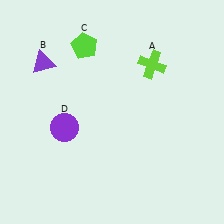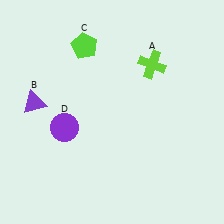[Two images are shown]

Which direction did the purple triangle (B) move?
The purple triangle (B) moved down.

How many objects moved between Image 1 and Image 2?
1 object moved between the two images.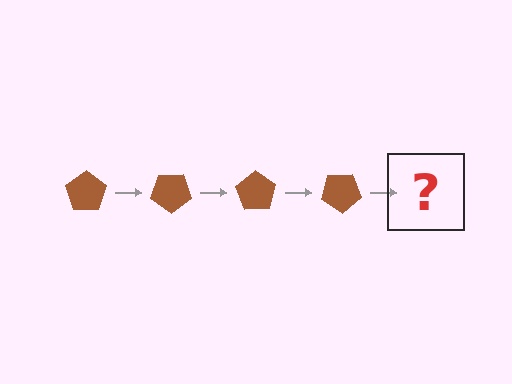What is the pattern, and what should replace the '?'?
The pattern is that the pentagon rotates 35 degrees each step. The '?' should be a brown pentagon rotated 140 degrees.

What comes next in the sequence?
The next element should be a brown pentagon rotated 140 degrees.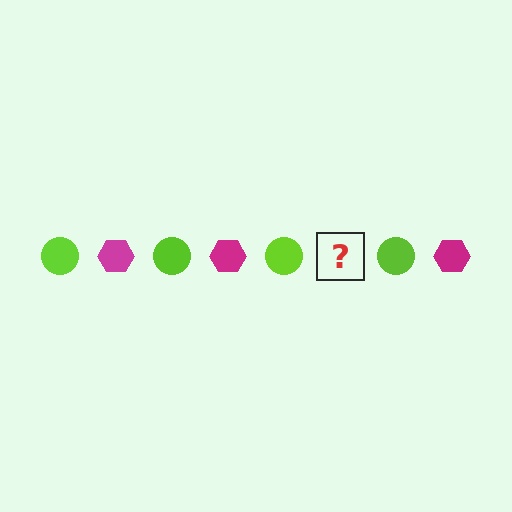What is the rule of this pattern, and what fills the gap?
The rule is that the pattern alternates between lime circle and magenta hexagon. The gap should be filled with a magenta hexagon.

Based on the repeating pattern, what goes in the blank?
The blank should be a magenta hexagon.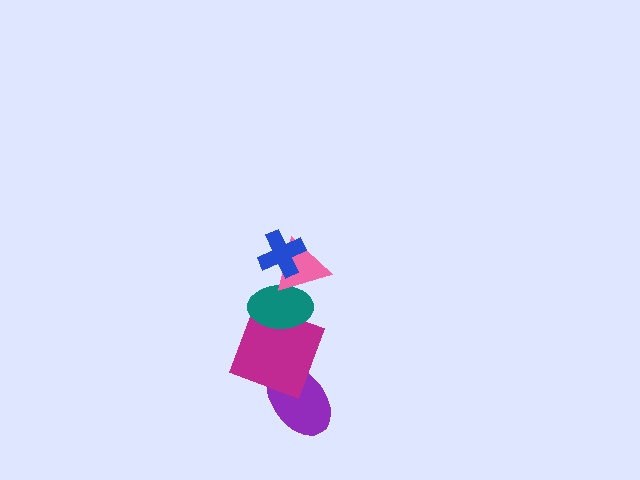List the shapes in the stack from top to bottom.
From top to bottom: the blue cross, the pink triangle, the teal ellipse, the magenta square, the purple ellipse.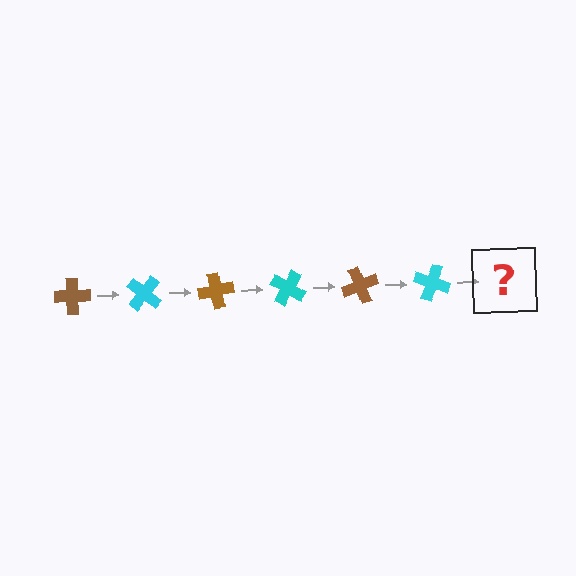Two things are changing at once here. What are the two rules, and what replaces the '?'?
The two rules are that it rotates 40 degrees each step and the color cycles through brown and cyan. The '?' should be a brown cross, rotated 240 degrees from the start.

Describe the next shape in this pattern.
It should be a brown cross, rotated 240 degrees from the start.